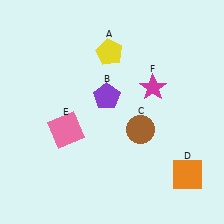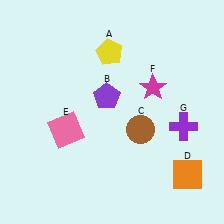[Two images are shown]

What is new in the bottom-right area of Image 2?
A purple cross (G) was added in the bottom-right area of Image 2.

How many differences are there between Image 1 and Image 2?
There is 1 difference between the two images.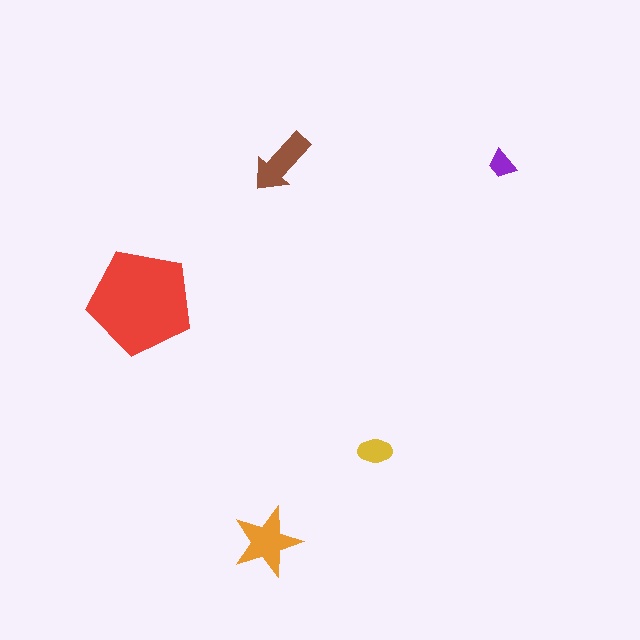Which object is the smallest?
The purple trapezoid.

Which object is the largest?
The red pentagon.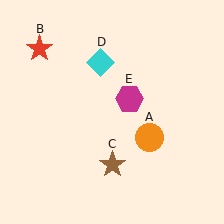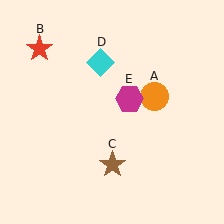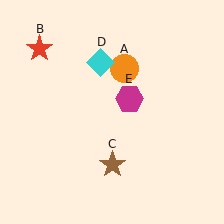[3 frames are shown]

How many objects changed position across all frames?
1 object changed position: orange circle (object A).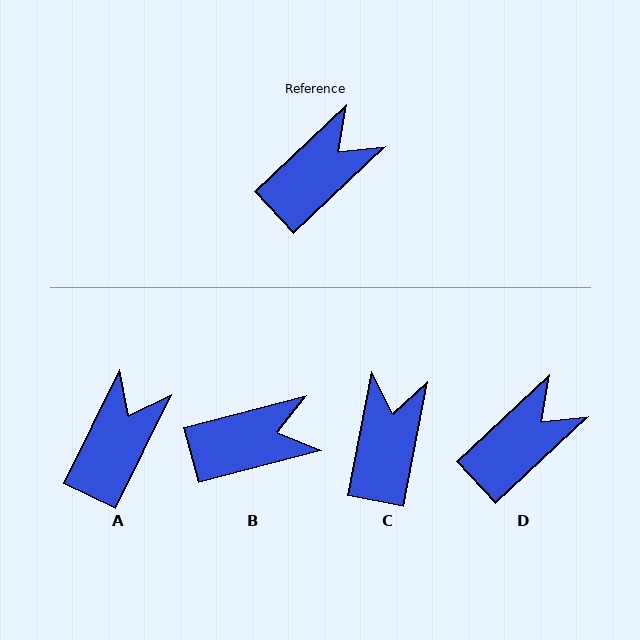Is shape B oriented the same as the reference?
No, it is off by about 28 degrees.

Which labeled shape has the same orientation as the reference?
D.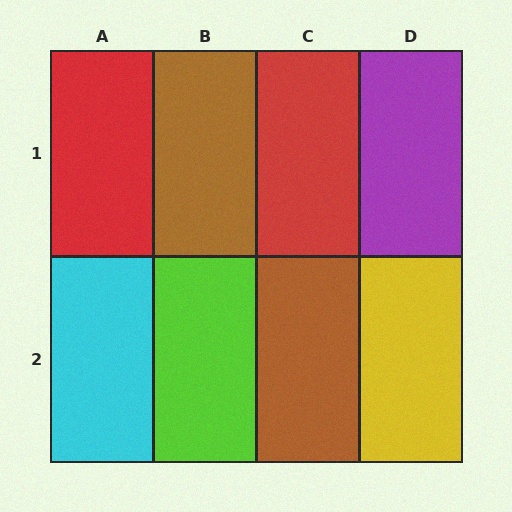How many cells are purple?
1 cell is purple.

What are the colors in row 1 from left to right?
Red, brown, red, purple.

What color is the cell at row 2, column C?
Brown.